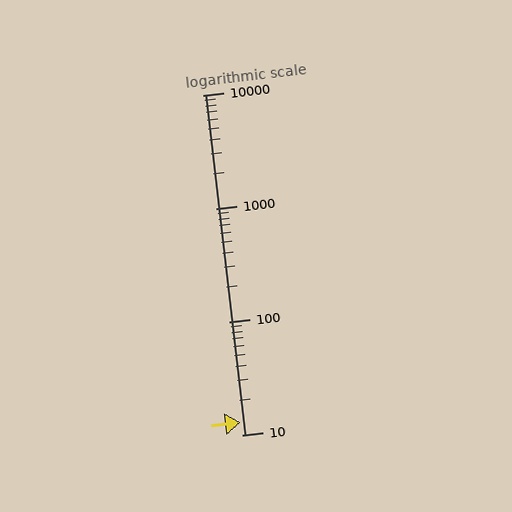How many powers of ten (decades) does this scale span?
The scale spans 3 decades, from 10 to 10000.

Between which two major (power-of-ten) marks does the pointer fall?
The pointer is between 10 and 100.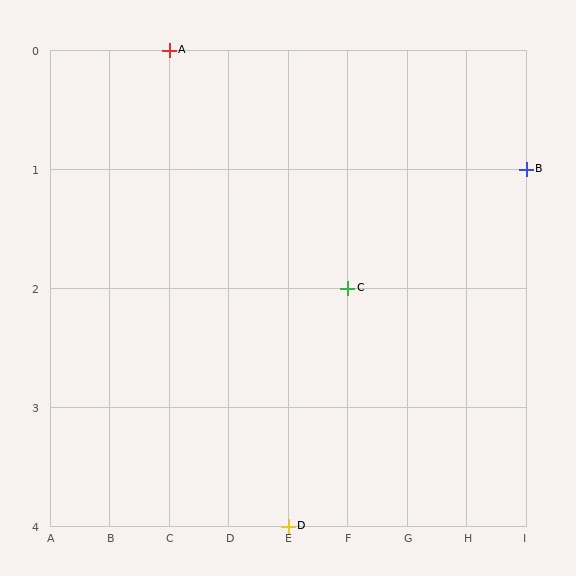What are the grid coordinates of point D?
Point D is at grid coordinates (E, 4).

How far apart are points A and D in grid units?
Points A and D are 2 columns and 4 rows apart (about 4.5 grid units diagonally).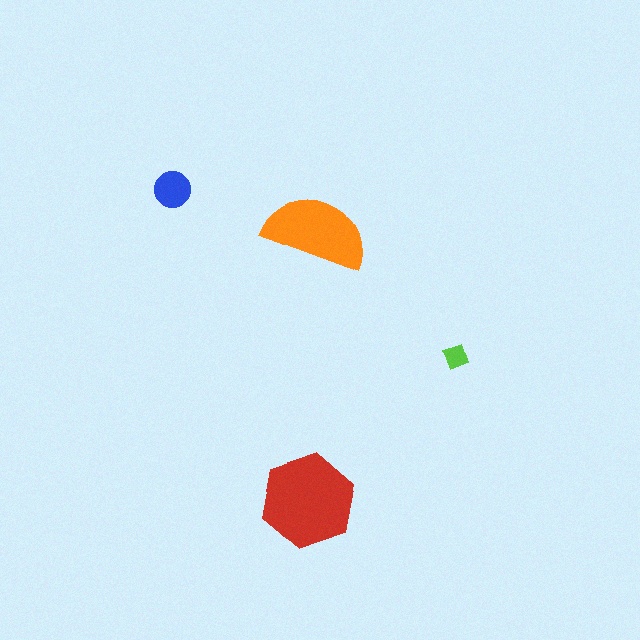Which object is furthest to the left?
The blue circle is leftmost.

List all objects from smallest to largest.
The lime diamond, the blue circle, the orange semicircle, the red hexagon.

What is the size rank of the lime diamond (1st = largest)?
4th.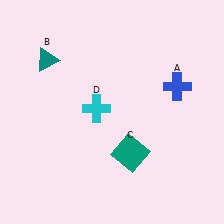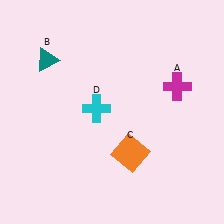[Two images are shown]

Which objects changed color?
A changed from blue to magenta. C changed from teal to orange.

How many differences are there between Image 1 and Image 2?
There are 2 differences between the two images.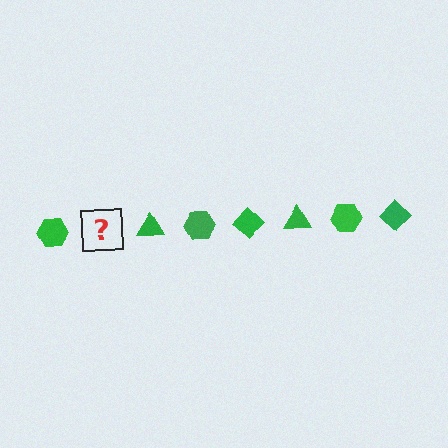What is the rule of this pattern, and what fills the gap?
The rule is that the pattern cycles through hexagon, diamond, triangle shapes in green. The gap should be filled with a green diamond.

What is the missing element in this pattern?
The missing element is a green diamond.